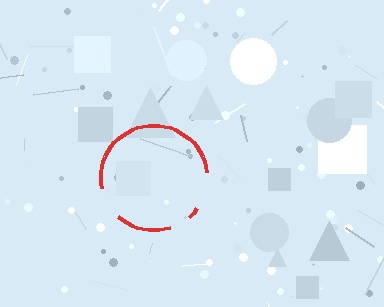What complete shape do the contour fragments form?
The contour fragments form a circle.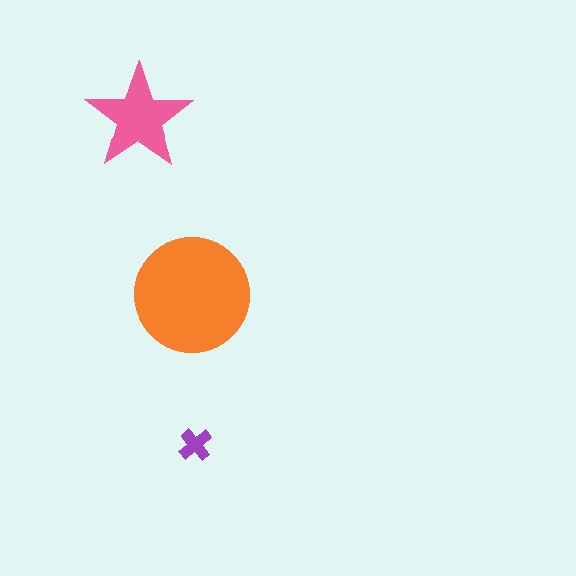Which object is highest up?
The pink star is topmost.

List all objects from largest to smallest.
The orange circle, the pink star, the purple cross.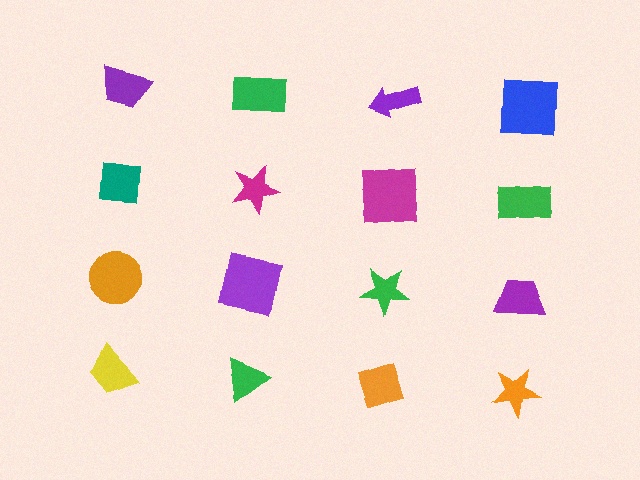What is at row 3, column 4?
A purple trapezoid.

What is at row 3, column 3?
A green star.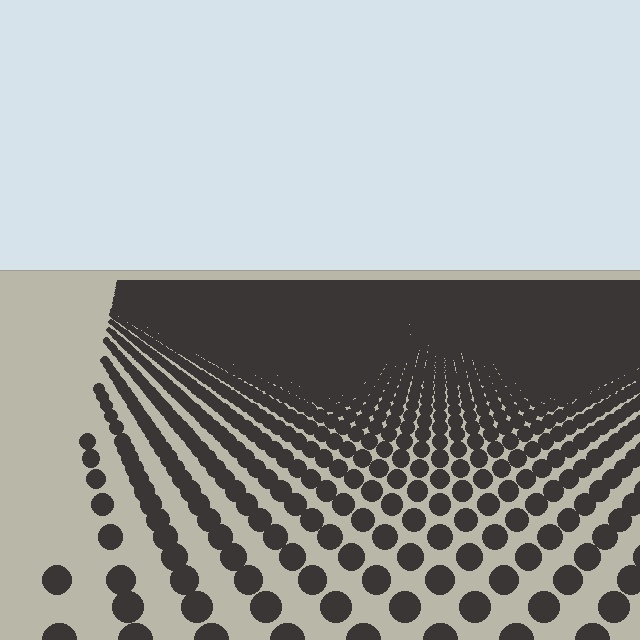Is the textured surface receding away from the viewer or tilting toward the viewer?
The surface is receding away from the viewer. Texture elements get smaller and denser toward the top.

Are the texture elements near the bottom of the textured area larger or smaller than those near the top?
Larger. Near the bottom, elements are closer to the viewer and appear at a bigger on-screen size.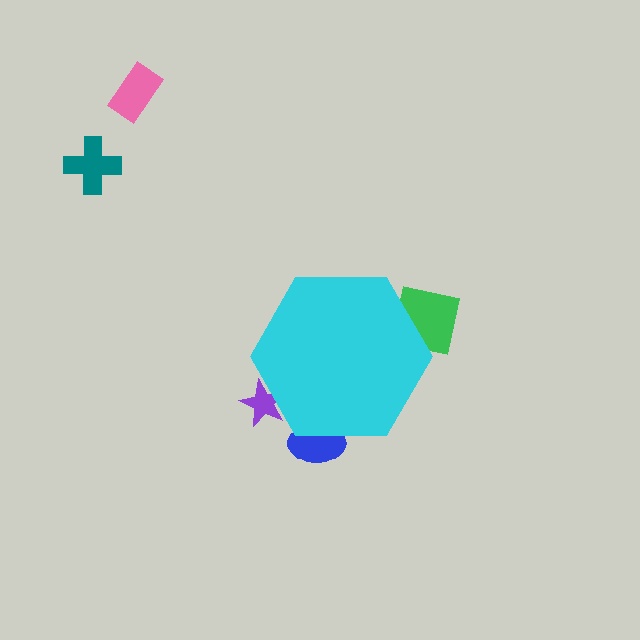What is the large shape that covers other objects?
A cyan hexagon.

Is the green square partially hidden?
Yes, the green square is partially hidden behind the cyan hexagon.